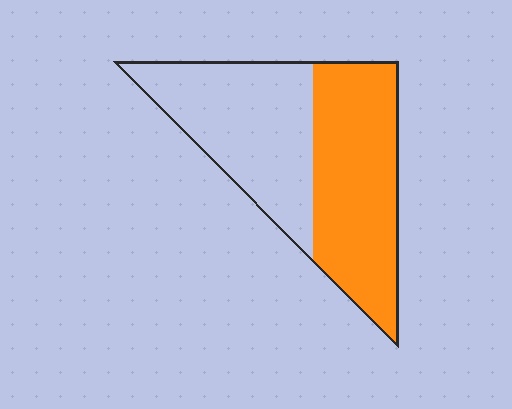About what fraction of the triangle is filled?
About one half (1/2).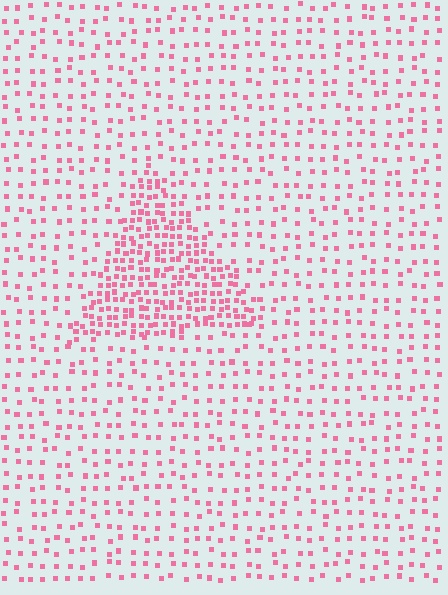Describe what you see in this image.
The image contains small pink elements arranged at two different densities. A triangle-shaped region is visible where the elements are more densely packed than the surrounding area.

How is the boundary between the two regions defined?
The boundary is defined by a change in element density (approximately 2.5x ratio). All elements are the same color, size, and shape.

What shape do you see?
I see a triangle.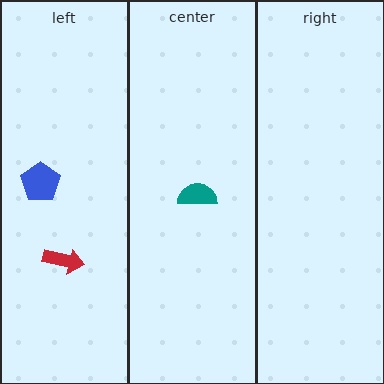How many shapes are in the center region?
1.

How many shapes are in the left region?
2.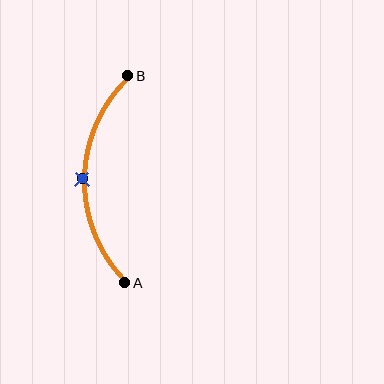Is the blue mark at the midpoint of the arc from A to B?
Yes. The blue mark lies on the arc at equal arc-length from both A and B — it is the arc midpoint.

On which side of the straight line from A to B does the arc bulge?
The arc bulges to the left of the straight line connecting A and B.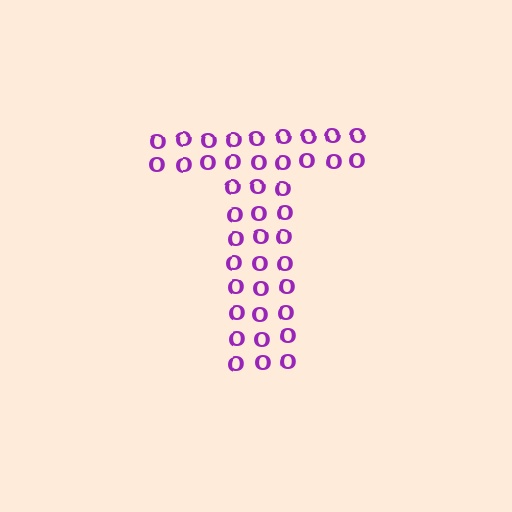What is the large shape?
The large shape is the letter T.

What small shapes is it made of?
It is made of small letter O's.